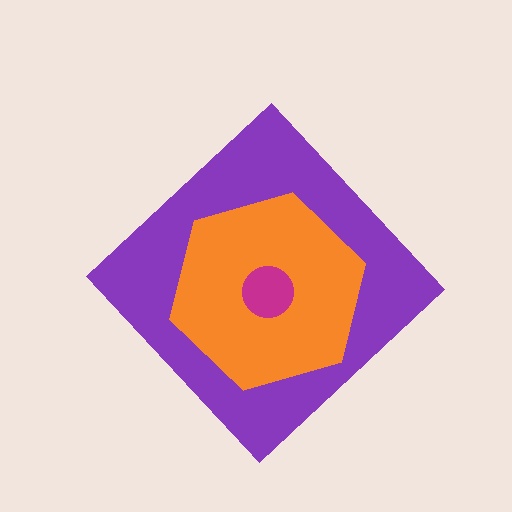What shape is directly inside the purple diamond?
The orange hexagon.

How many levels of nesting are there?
3.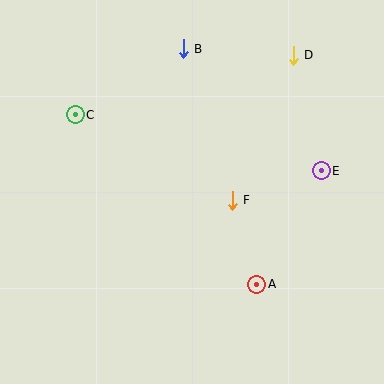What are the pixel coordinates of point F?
Point F is at (232, 200).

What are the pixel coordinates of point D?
Point D is at (293, 55).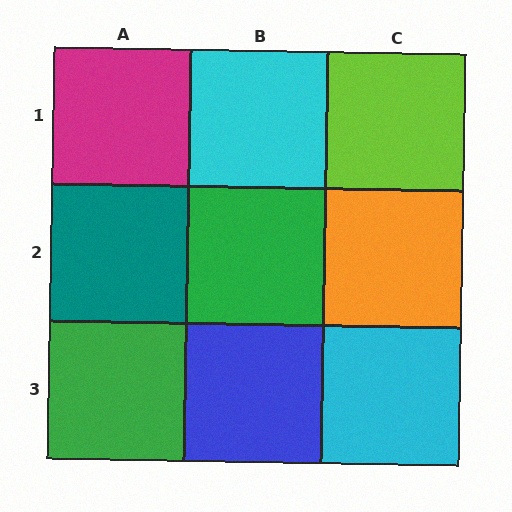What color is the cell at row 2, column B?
Green.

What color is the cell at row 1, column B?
Cyan.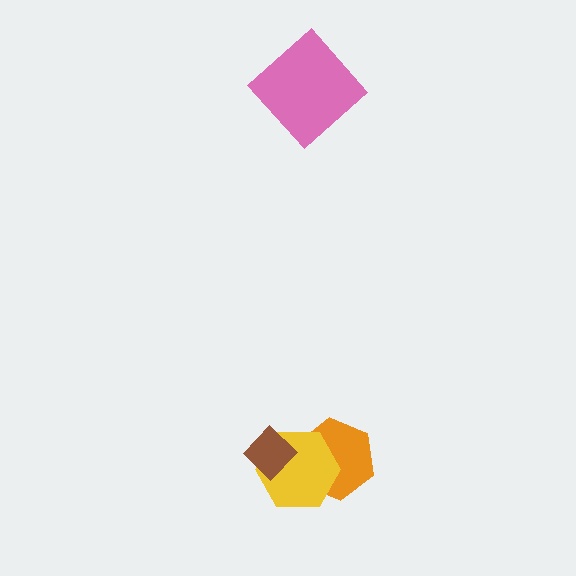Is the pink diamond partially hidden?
No, no other shape covers it.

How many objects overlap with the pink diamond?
0 objects overlap with the pink diamond.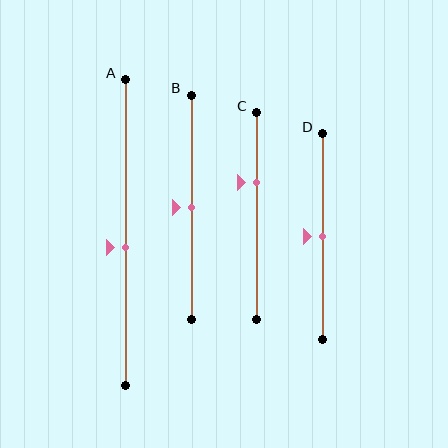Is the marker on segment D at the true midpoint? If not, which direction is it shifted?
Yes, the marker on segment D is at the true midpoint.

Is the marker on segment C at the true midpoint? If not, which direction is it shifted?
No, the marker on segment C is shifted upward by about 16% of the segment length.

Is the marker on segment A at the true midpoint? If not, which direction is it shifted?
No, the marker on segment A is shifted downward by about 5% of the segment length.